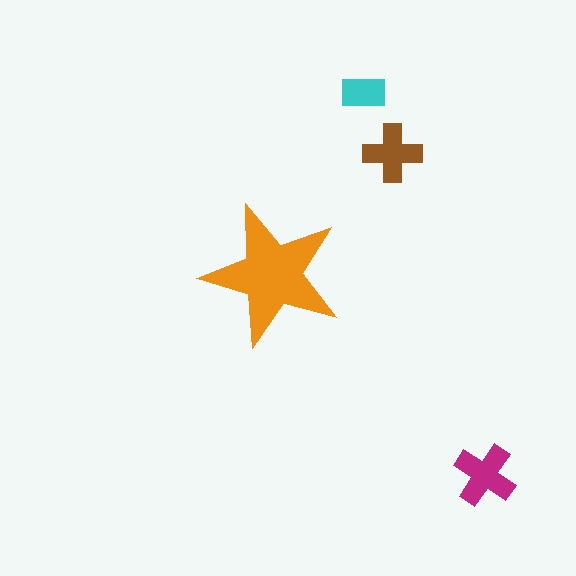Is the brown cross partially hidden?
No, the brown cross is fully visible.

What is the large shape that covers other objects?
An orange star.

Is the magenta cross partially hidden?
No, the magenta cross is fully visible.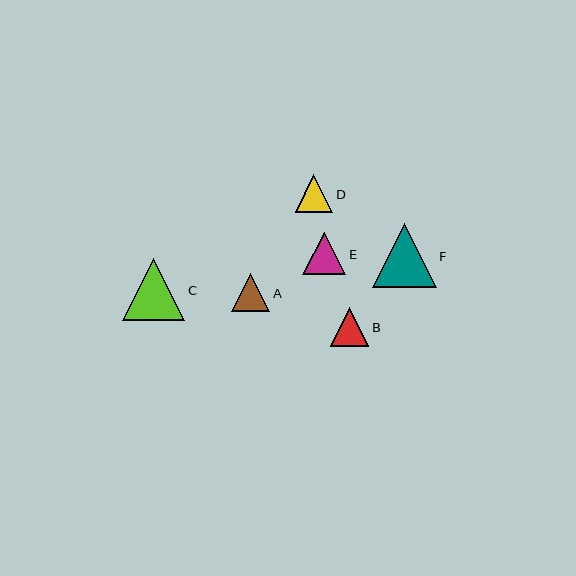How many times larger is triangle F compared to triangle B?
Triangle F is approximately 1.7 times the size of triangle B.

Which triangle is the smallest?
Triangle D is the smallest with a size of approximately 37 pixels.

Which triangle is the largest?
Triangle F is the largest with a size of approximately 64 pixels.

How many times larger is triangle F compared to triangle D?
Triangle F is approximately 1.7 times the size of triangle D.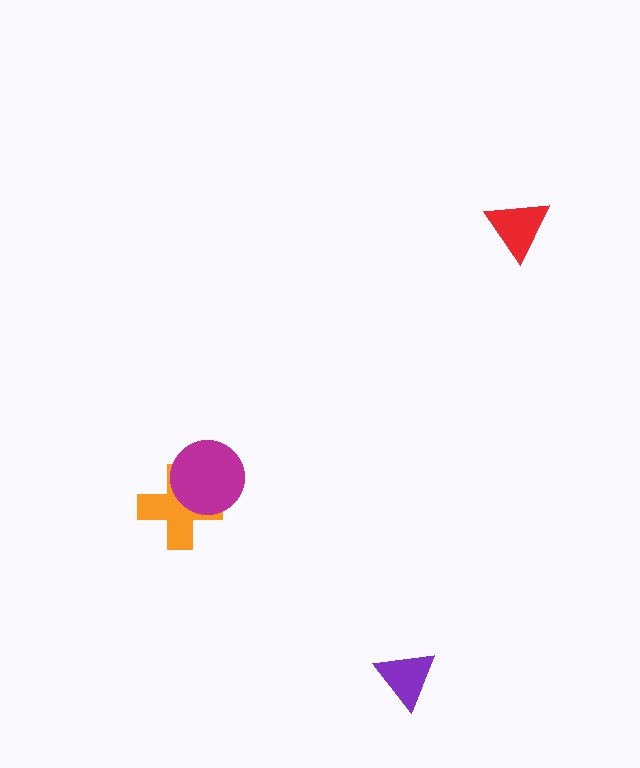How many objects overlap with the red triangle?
0 objects overlap with the red triangle.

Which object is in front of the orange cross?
The magenta circle is in front of the orange cross.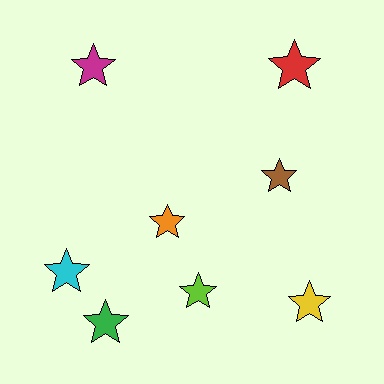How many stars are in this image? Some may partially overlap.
There are 8 stars.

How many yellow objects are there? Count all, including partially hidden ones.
There is 1 yellow object.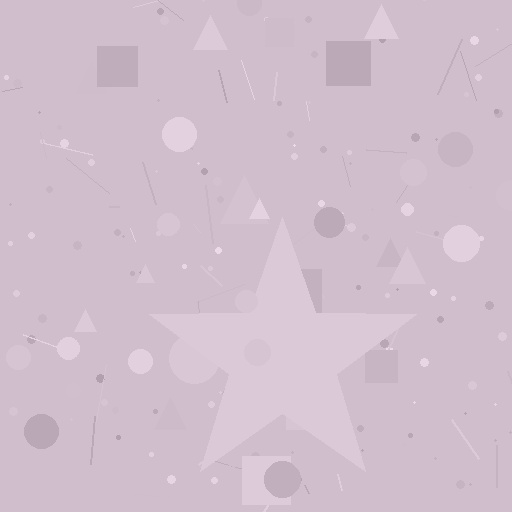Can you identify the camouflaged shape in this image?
The camouflaged shape is a star.